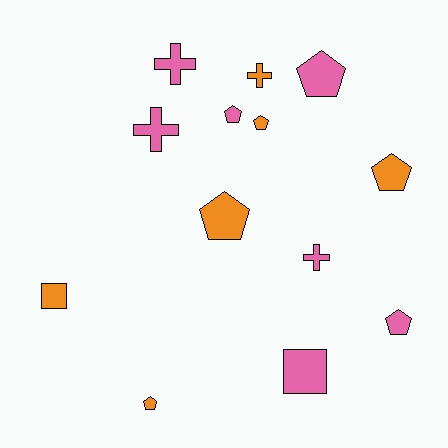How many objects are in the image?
There are 13 objects.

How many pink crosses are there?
There are 3 pink crosses.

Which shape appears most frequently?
Pentagon, with 7 objects.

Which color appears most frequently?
Pink, with 7 objects.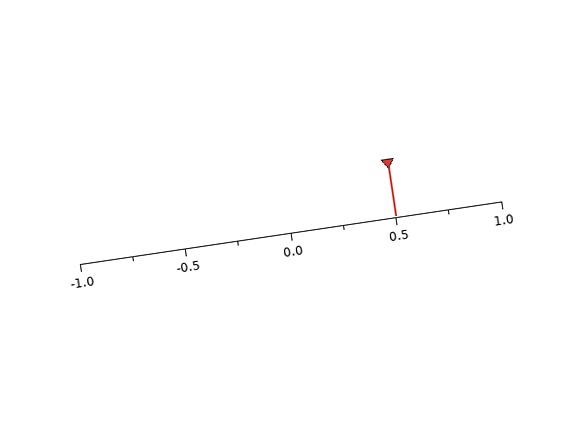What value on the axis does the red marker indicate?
The marker indicates approximately 0.5.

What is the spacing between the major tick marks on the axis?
The major ticks are spaced 0.5 apart.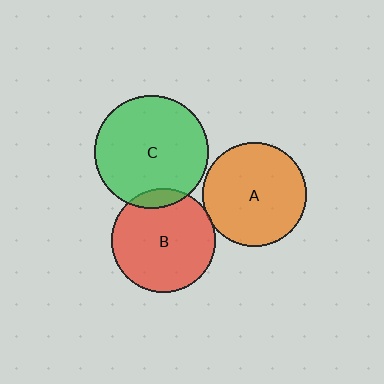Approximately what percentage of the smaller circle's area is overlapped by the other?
Approximately 5%.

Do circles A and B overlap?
Yes.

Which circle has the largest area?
Circle C (green).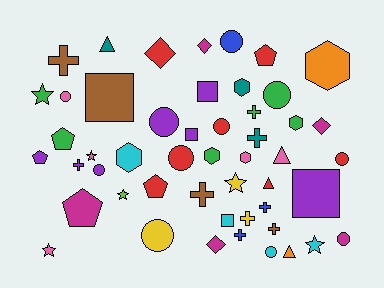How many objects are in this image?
There are 50 objects.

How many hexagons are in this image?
There are 6 hexagons.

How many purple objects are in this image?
There are 7 purple objects.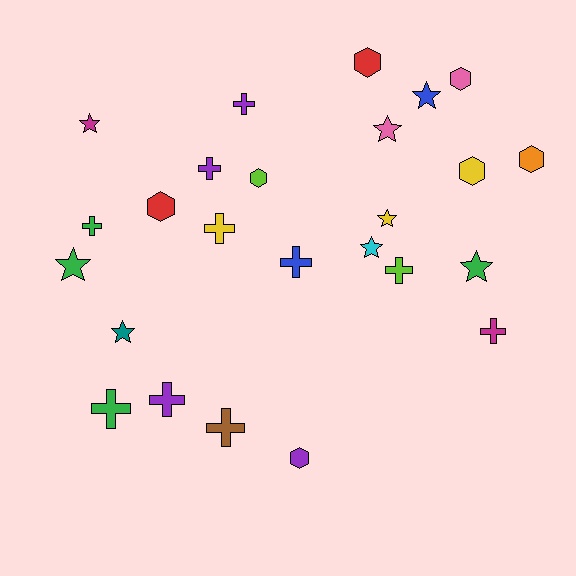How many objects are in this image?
There are 25 objects.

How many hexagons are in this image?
There are 7 hexagons.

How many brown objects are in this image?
There is 1 brown object.